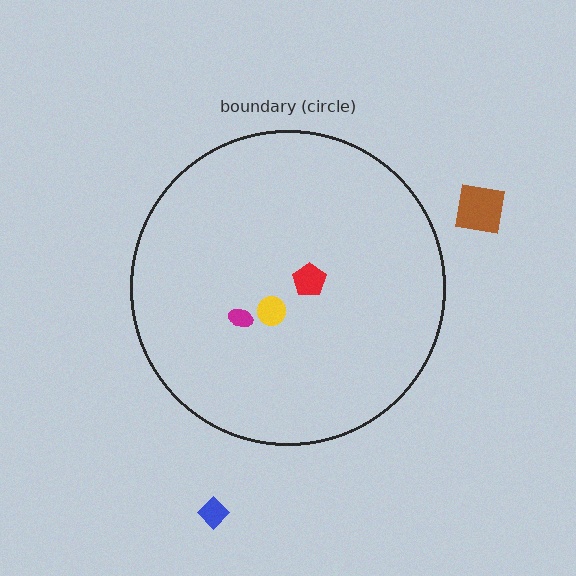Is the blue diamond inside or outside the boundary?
Outside.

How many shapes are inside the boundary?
3 inside, 2 outside.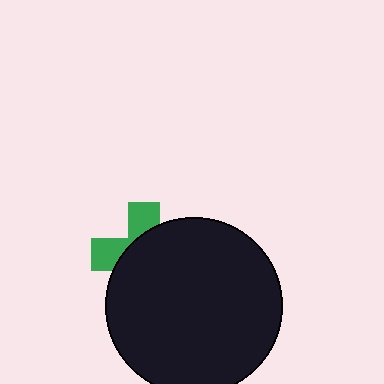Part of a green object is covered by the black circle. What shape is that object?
It is a cross.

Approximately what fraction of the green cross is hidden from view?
Roughly 66% of the green cross is hidden behind the black circle.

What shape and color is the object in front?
The object in front is a black circle.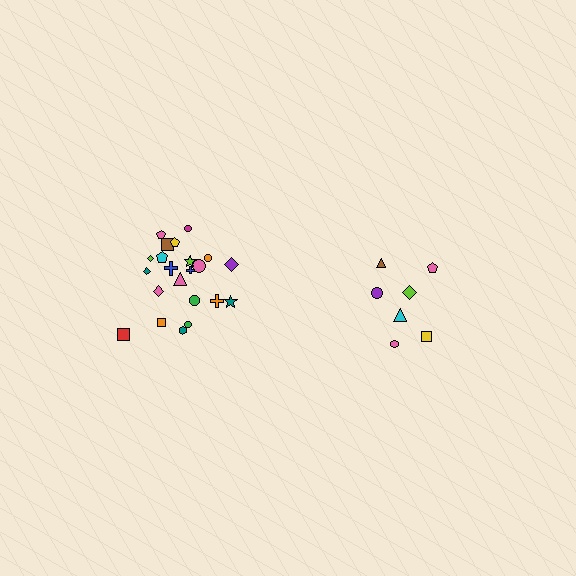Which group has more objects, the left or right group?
The left group.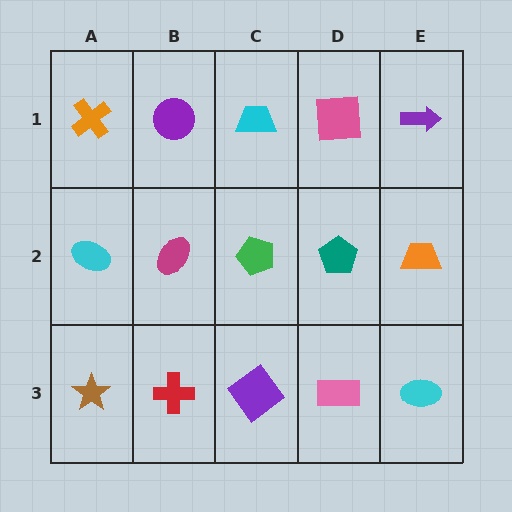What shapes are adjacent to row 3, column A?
A cyan ellipse (row 2, column A), a red cross (row 3, column B).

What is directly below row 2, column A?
A brown star.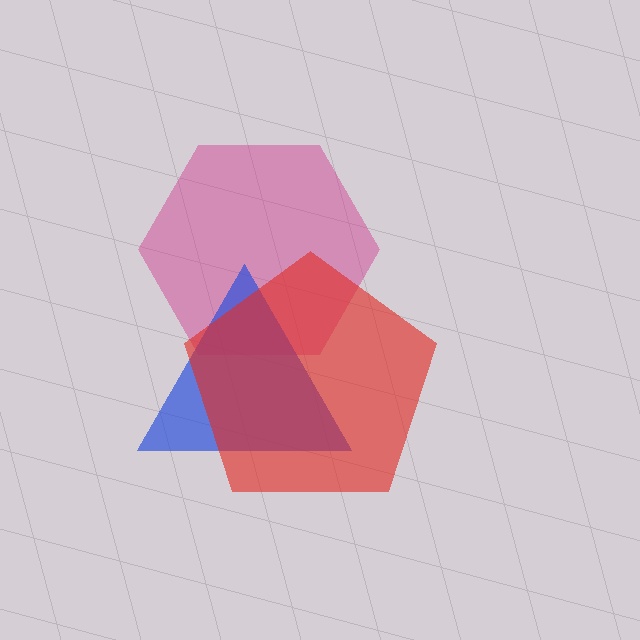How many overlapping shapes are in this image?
There are 3 overlapping shapes in the image.